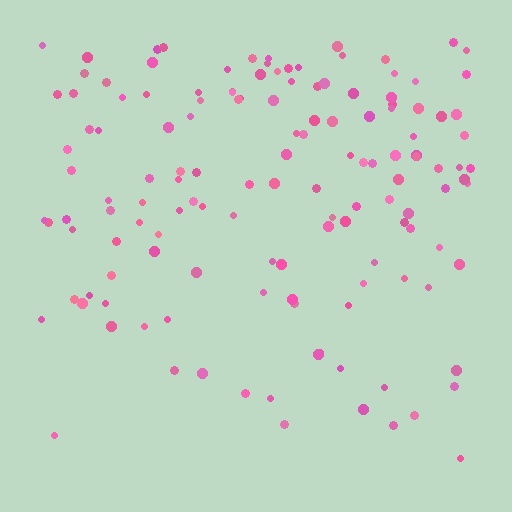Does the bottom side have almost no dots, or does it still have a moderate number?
Still a moderate number, just noticeably fewer than the top.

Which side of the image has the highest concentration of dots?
The top.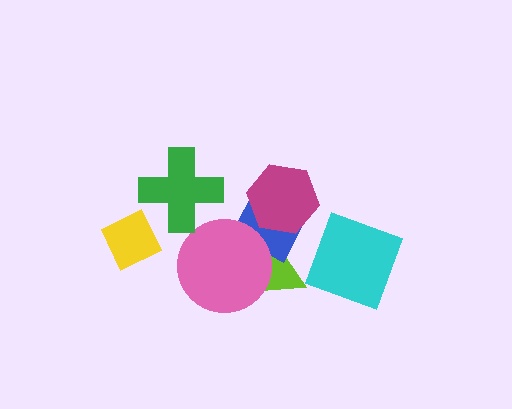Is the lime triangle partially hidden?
Yes, it is partially covered by another shape.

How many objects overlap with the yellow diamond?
0 objects overlap with the yellow diamond.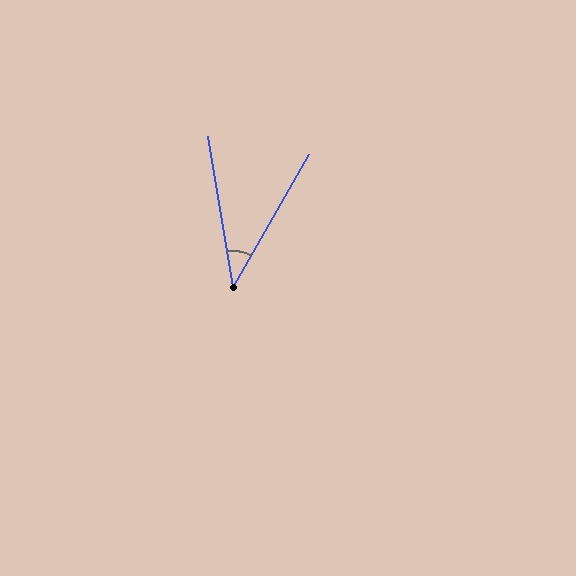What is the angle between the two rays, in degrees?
Approximately 39 degrees.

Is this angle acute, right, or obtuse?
It is acute.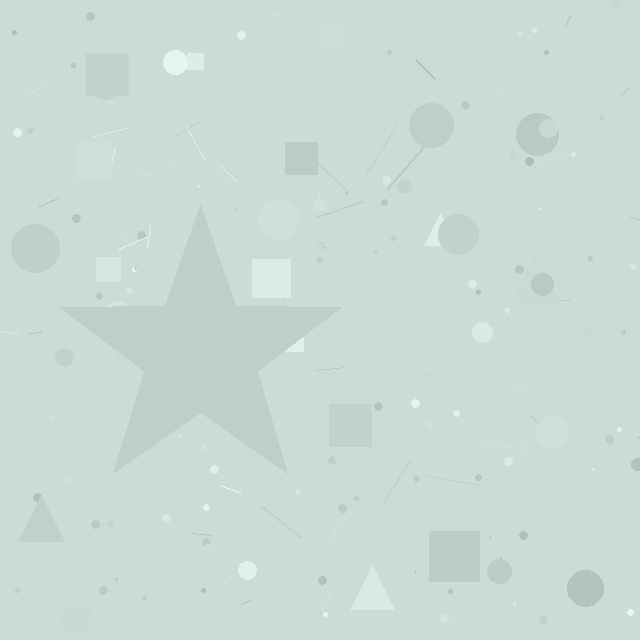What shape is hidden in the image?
A star is hidden in the image.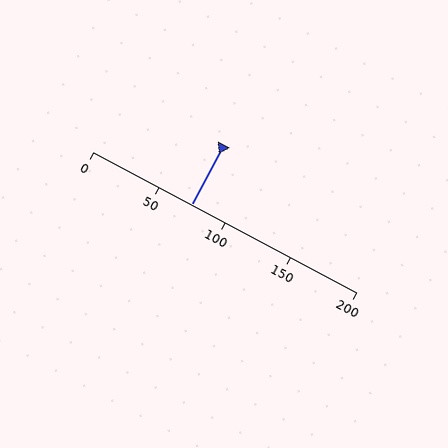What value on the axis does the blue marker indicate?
The marker indicates approximately 75.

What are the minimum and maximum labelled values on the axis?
The axis runs from 0 to 200.